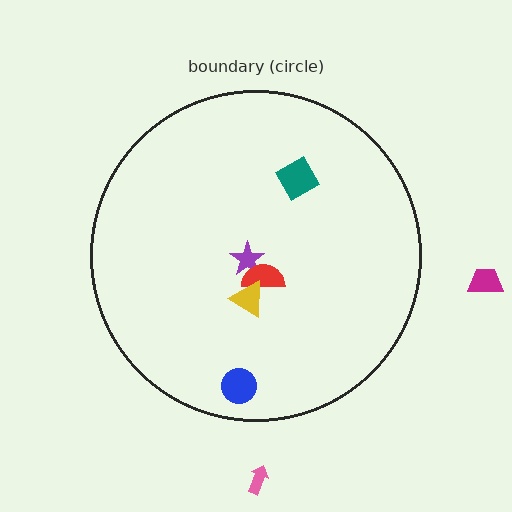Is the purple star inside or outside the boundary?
Inside.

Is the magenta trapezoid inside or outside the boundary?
Outside.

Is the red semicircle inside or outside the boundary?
Inside.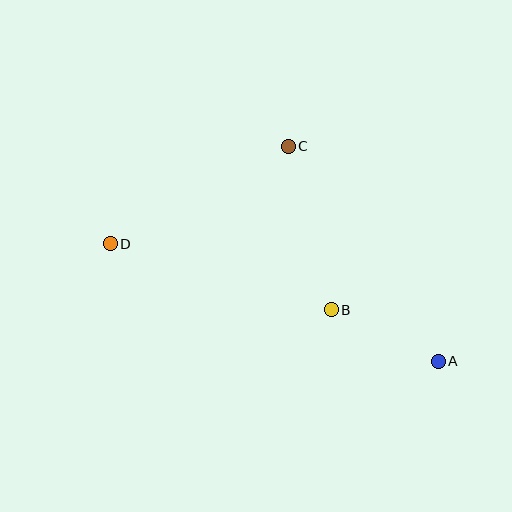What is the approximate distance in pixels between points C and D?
The distance between C and D is approximately 203 pixels.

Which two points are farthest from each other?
Points A and D are farthest from each other.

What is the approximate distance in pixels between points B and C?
The distance between B and C is approximately 169 pixels.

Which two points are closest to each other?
Points A and B are closest to each other.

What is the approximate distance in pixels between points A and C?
The distance between A and C is approximately 262 pixels.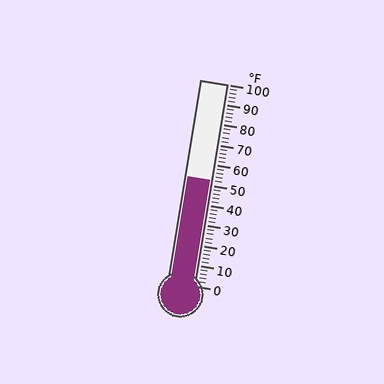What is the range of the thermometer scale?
The thermometer scale ranges from 0°F to 100°F.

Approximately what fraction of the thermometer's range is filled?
The thermometer is filled to approximately 50% of its range.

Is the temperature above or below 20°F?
The temperature is above 20°F.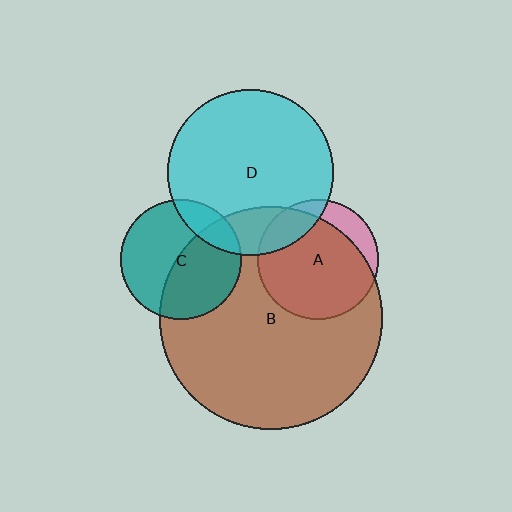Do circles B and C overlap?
Yes.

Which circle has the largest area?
Circle B (brown).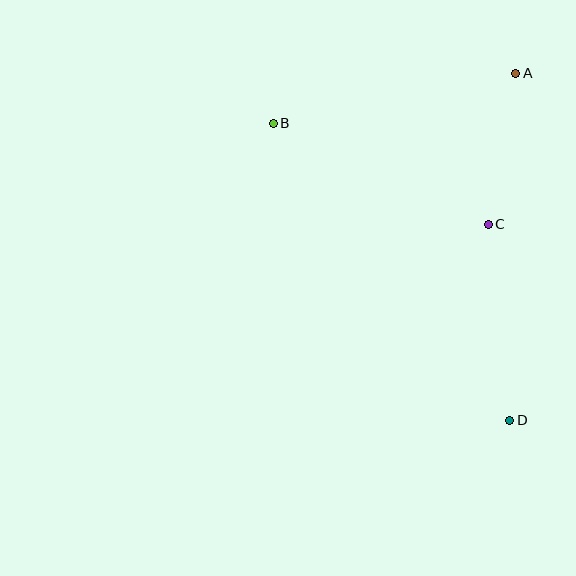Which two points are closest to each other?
Points A and C are closest to each other.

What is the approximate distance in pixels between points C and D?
The distance between C and D is approximately 197 pixels.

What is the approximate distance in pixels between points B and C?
The distance between B and C is approximately 237 pixels.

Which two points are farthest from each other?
Points B and D are farthest from each other.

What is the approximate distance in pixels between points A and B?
The distance between A and B is approximately 248 pixels.